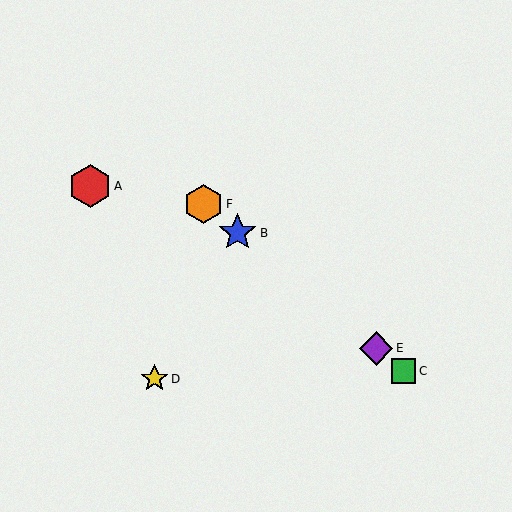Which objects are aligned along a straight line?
Objects B, C, E, F are aligned along a straight line.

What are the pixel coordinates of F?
Object F is at (203, 204).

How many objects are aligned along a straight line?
4 objects (B, C, E, F) are aligned along a straight line.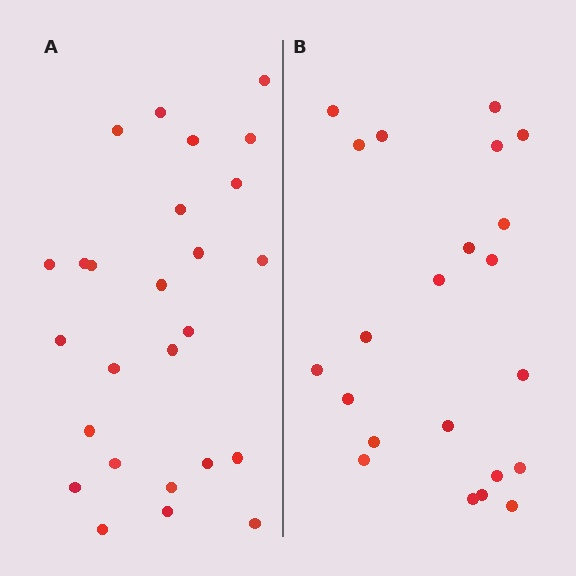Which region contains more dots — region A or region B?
Region A (the left region) has more dots.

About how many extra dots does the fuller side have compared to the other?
Region A has about 4 more dots than region B.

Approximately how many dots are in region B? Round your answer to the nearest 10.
About 20 dots. (The exact count is 22, which rounds to 20.)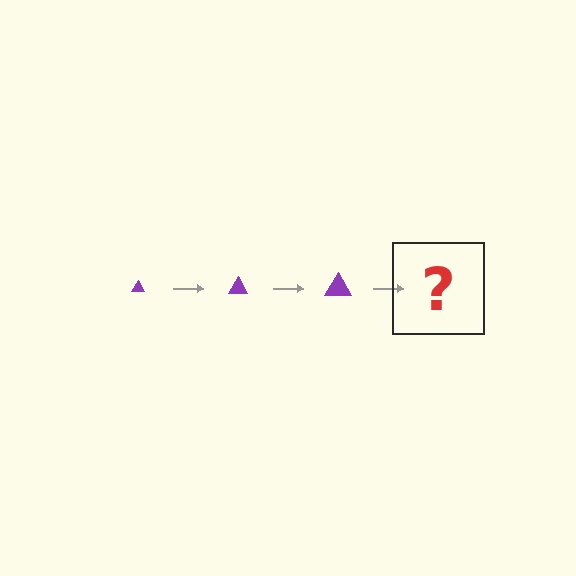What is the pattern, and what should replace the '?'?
The pattern is that the triangle gets progressively larger each step. The '?' should be a purple triangle, larger than the previous one.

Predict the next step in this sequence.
The next step is a purple triangle, larger than the previous one.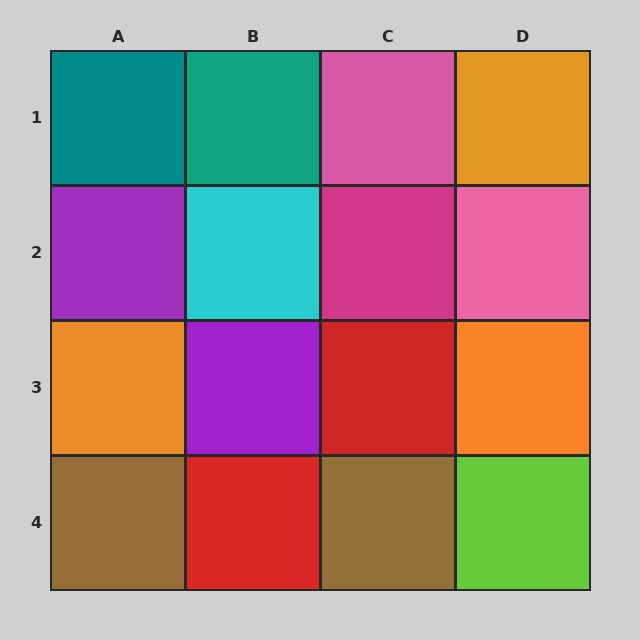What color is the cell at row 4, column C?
Brown.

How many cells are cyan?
1 cell is cyan.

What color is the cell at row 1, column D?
Orange.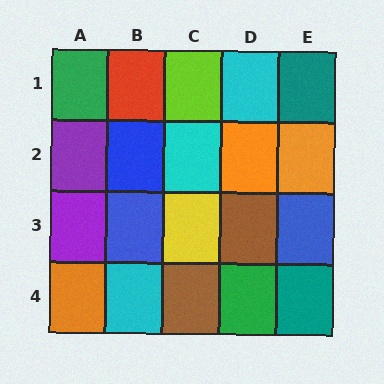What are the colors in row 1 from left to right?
Green, red, lime, cyan, teal.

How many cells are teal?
2 cells are teal.